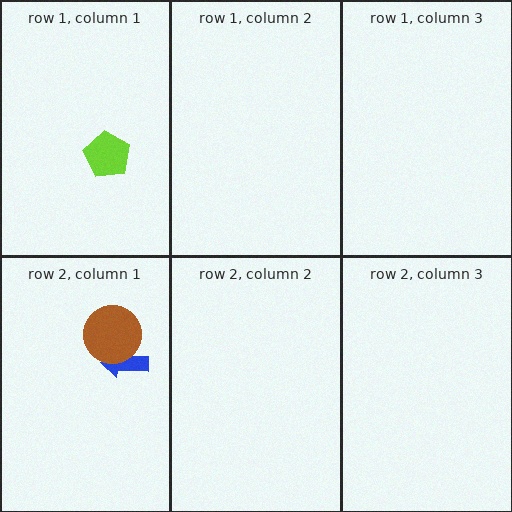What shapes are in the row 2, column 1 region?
The blue arrow, the brown circle.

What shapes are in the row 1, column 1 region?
The lime pentagon.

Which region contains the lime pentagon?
The row 1, column 1 region.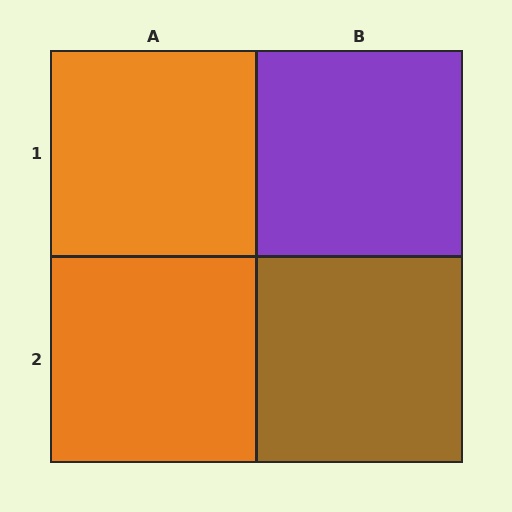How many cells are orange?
2 cells are orange.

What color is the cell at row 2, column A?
Orange.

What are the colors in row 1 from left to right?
Orange, purple.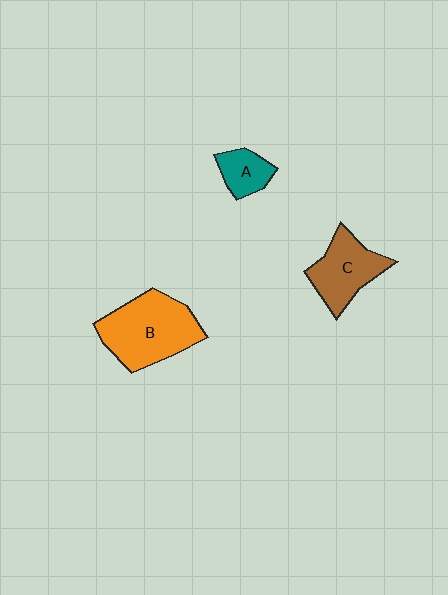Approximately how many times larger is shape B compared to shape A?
Approximately 2.8 times.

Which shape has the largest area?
Shape B (orange).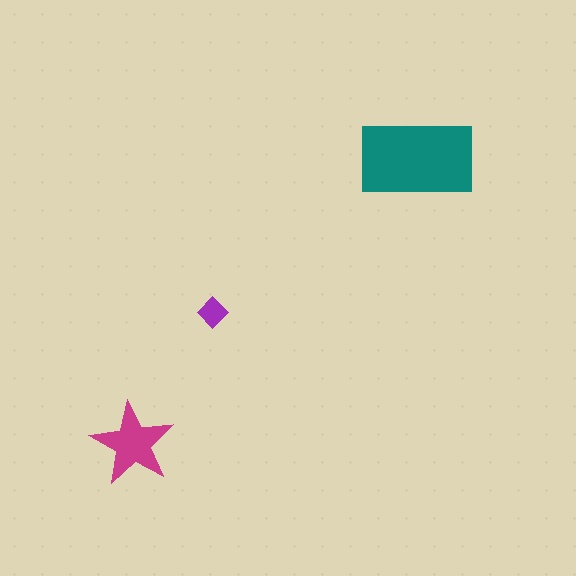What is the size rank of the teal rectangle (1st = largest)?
1st.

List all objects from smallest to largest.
The purple diamond, the magenta star, the teal rectangle.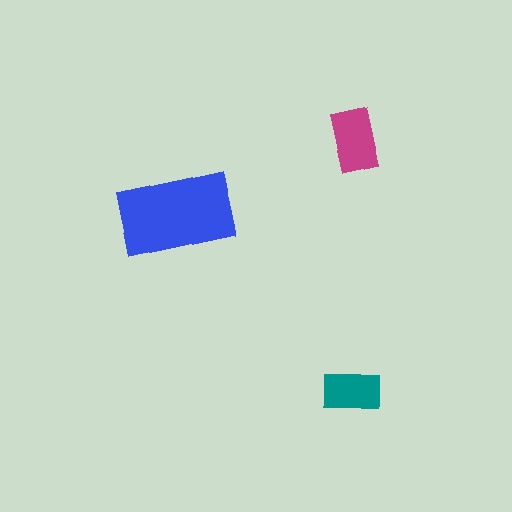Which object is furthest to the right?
The teal rectangle is rightmost.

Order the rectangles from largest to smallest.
the blue one, the magenta one, the teal one.